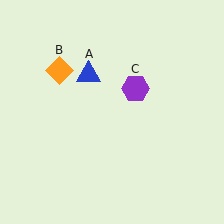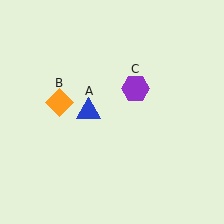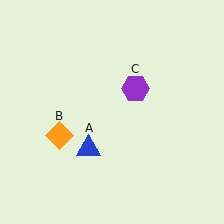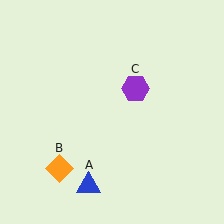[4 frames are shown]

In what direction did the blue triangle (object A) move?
The blue triangle (object A) moved down.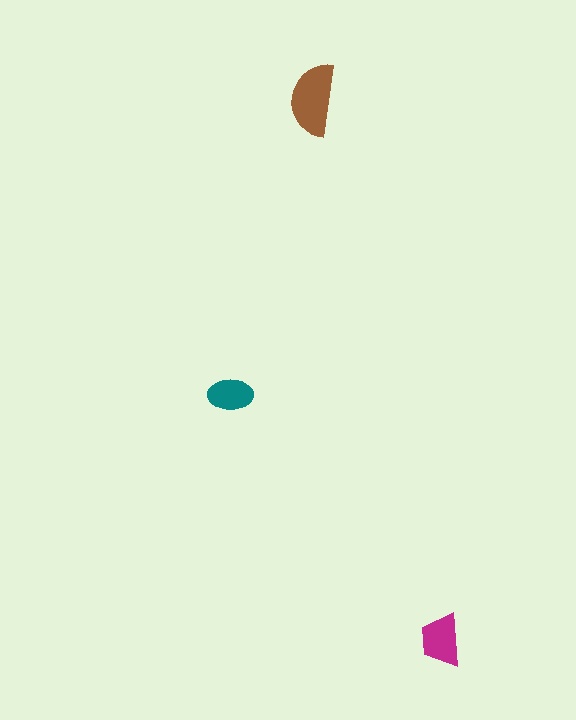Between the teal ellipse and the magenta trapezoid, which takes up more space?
The magenta trapezoid.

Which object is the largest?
The brown semicircle.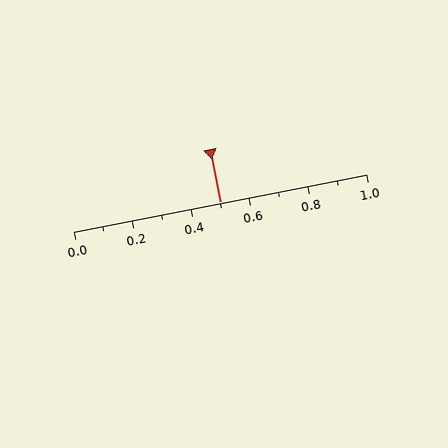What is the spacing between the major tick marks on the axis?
The major ticks are spaced 0.2 apart.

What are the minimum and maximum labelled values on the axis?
The axis runs from 0.0 to 1.0.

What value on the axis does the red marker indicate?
The marker indicates approximately 0.5.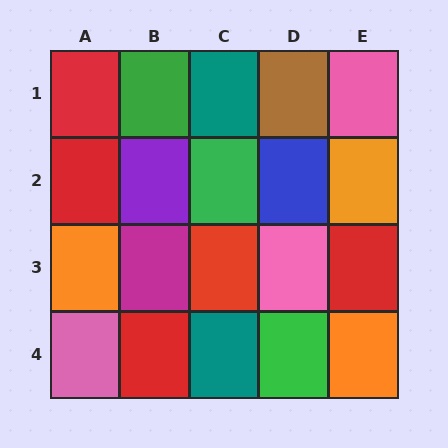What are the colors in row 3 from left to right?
Orange, magenta, red, pink, red.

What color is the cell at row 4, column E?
Orange.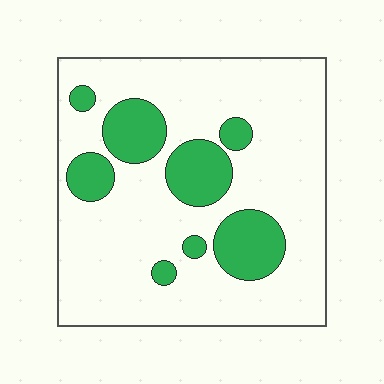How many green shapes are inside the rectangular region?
8.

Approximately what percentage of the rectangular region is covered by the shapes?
Approximately 20%.